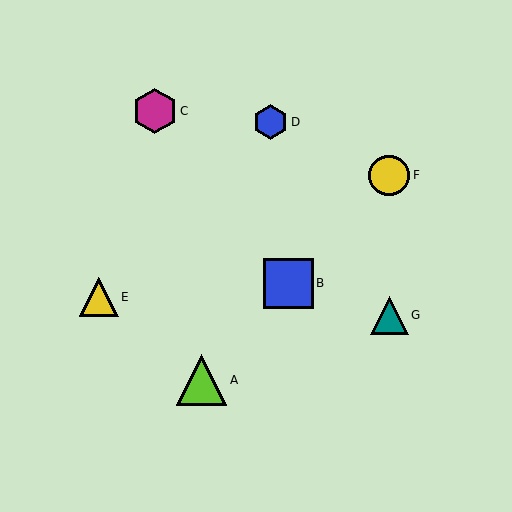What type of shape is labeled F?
Shape F is a yellow circle.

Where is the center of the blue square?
The center of the blue square is at (288, 283).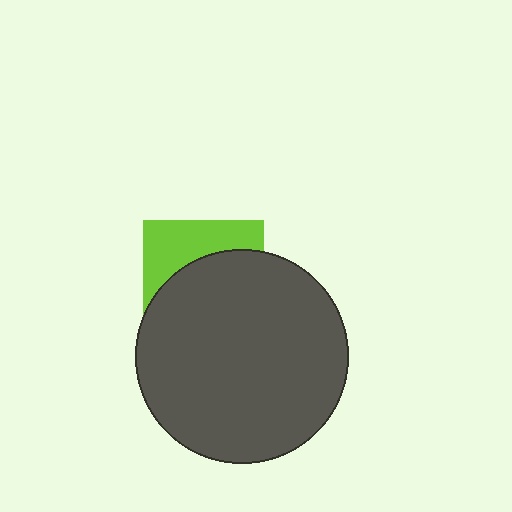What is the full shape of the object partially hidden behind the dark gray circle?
The partially hidden object is a lime square.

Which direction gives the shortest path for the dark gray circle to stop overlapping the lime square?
Moving down gives the shortest separation.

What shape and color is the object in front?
The object in front is a dark gray circle.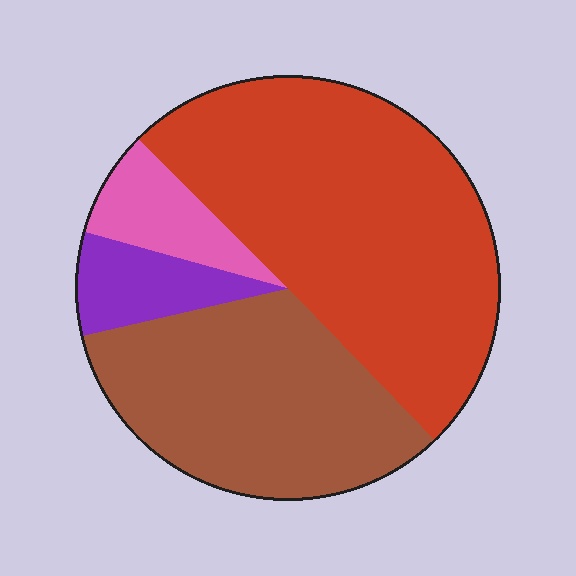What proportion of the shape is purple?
Purple takes up less than a quarter of the shape.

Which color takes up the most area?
Red, at roughly 50%.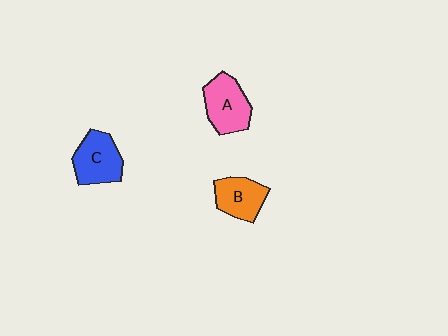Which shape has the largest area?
Shape A (pink).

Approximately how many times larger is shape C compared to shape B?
Approximately 1.2 times.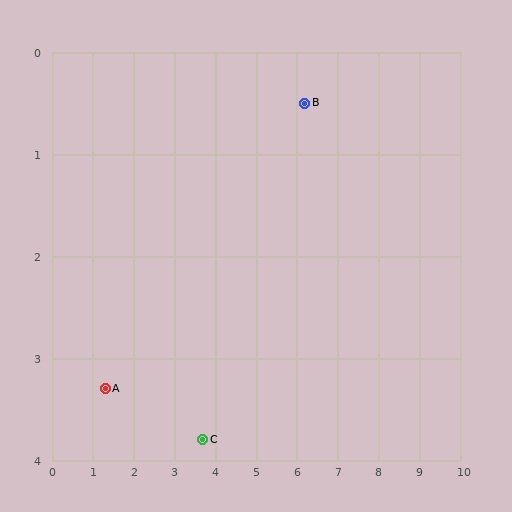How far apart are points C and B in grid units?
Points C and B are about 4.1 grid units apart.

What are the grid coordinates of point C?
Point C is at approximately (3.7, 3.8).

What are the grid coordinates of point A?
Point A is at approximately (1.3, 3.3).